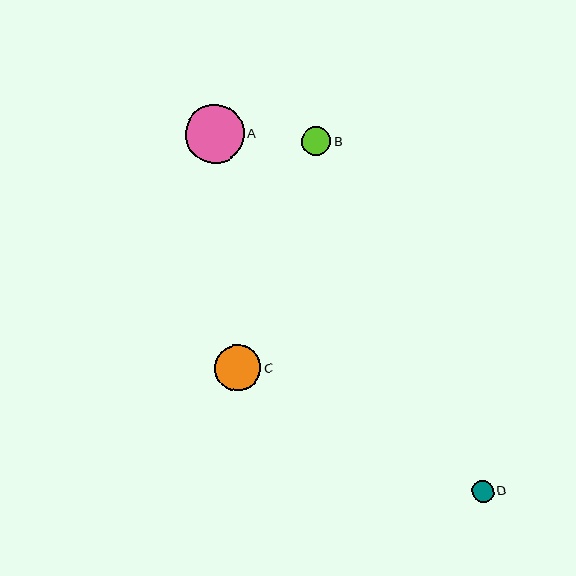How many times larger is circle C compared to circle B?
Circle C is approximately 1.6 times the size of circle B.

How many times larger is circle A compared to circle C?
Circle A is approximately 1.3 times the size of circle C.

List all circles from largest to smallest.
From largest to smallest: A, C, B, D.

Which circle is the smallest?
Circle D is the smallest with a size of approximately 22 pixels.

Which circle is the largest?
Circle A is the largest with a size of approximately 59 pixels.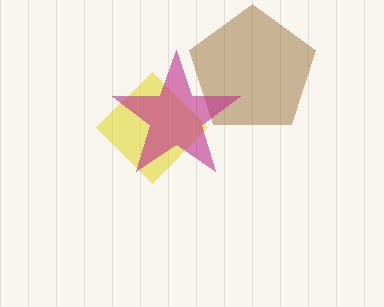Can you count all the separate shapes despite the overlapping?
Yes, there are 3 separate shapes.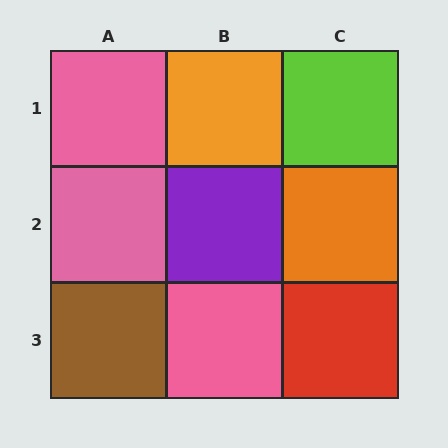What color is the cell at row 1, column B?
Orange.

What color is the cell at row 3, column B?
Pink.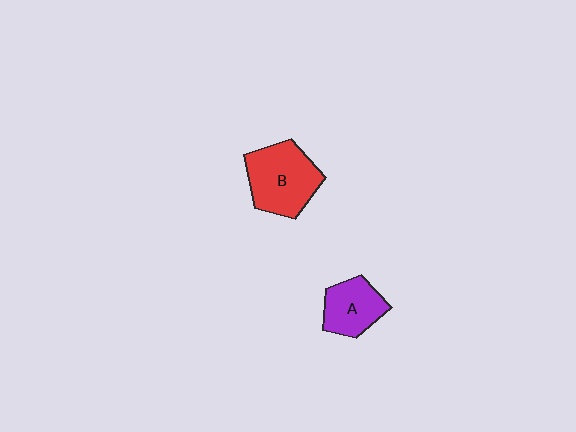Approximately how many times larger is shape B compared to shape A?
Approximately 1.5 times.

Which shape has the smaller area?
Shape A (purple).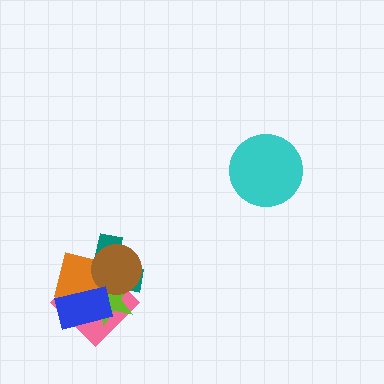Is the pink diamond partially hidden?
Yes, it is partially covered by another shape.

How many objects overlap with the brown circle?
4 objects overlap with the brown circle.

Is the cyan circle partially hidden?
No, no other shape covers it.